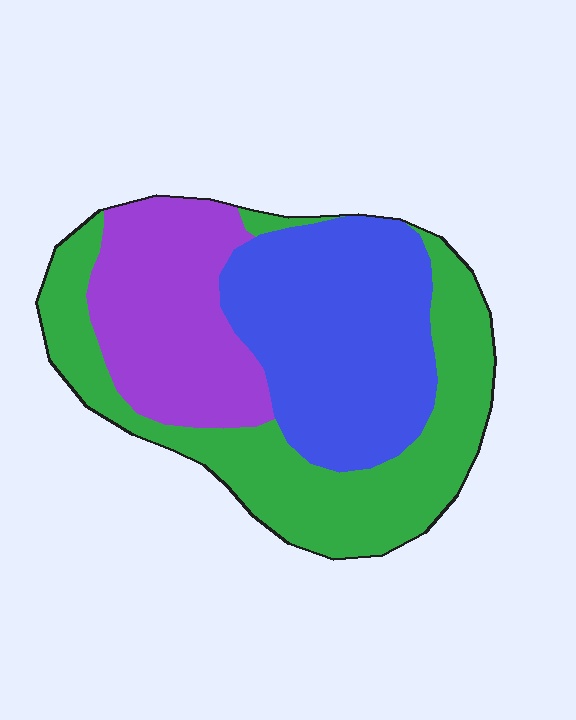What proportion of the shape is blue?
Blue covers about 35% of the shape.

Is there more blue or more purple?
Blue.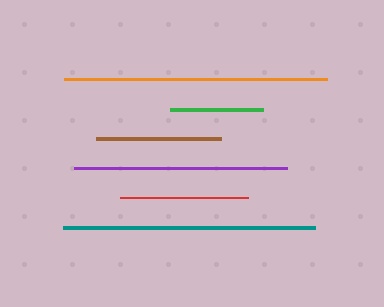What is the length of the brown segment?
The brown segment is approximately 125 pixels long.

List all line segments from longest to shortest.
From longest to shortest: orange, teal, purple, red, brown, green.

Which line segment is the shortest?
The green line is the shortest at approximately 93 pixels.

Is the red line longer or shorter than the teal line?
The teal line is longer than the red line.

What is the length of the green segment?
The green segment is approximately 93 pixels long.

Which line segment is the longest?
The orange line is the longest at approximately 263 pixels.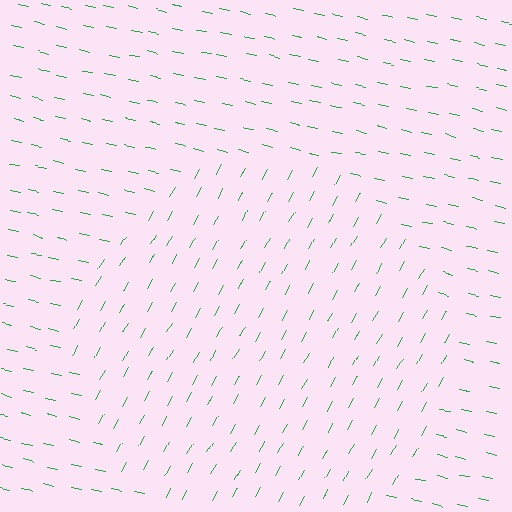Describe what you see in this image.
The image is filled with small green line segments. A circle region in the image has lines oriented differently from the surrounding lines, creating a visible texture boundary.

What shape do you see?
I see a circle.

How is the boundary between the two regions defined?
The boundary is defined purely by a change in line orientation (approximately 73 degrees difference). All lines are the same color and thickness.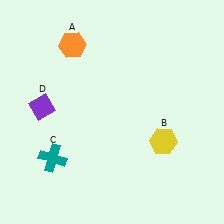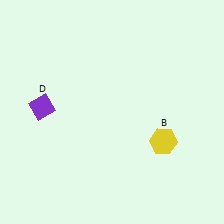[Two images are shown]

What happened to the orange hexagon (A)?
The orange hexagon (A) was removed in Image 2. It was in the top-left area of Image 1.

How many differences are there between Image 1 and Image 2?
There are 2 differences between the two images.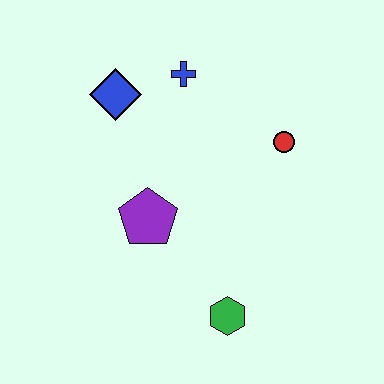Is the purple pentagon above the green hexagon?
Yes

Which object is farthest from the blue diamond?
The green hexagon is farthest from the blue diamond.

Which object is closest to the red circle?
The blue cross is closest to the red circle.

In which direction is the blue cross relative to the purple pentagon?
The blue cross is above the purple pentagon.